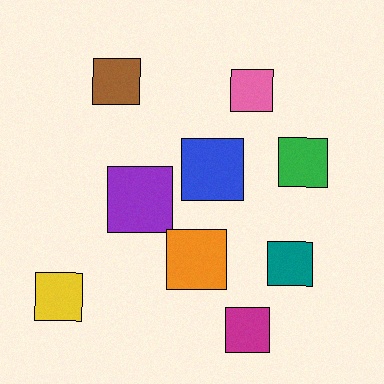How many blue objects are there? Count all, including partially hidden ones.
There is 1 blue object.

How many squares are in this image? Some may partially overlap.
There are 9 squares.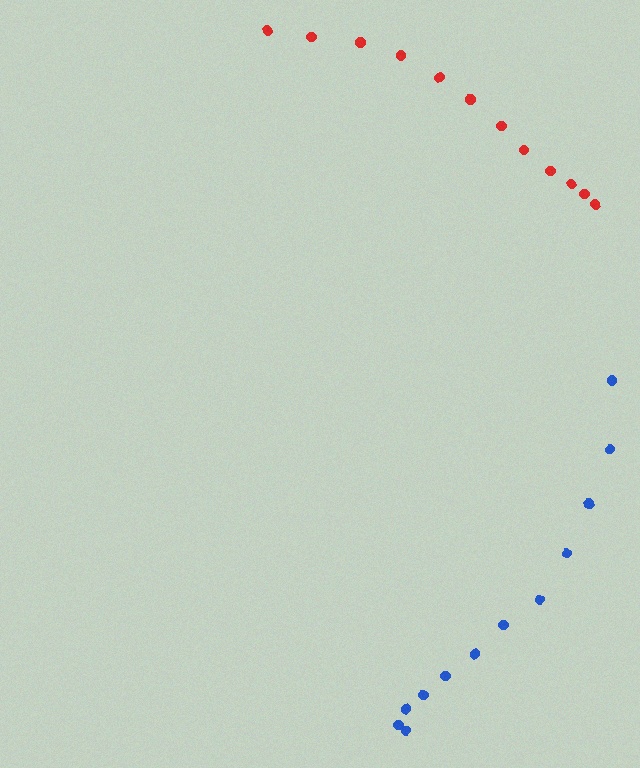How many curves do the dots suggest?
There are 2 distinct paths.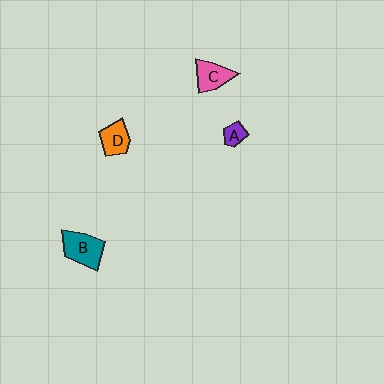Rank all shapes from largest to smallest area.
From largest to smallest: B (teal), C (pink), D (orange), A (purple).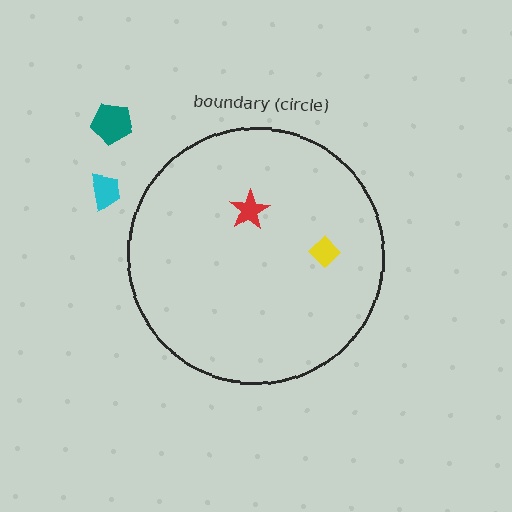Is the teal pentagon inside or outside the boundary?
Outside.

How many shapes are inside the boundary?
2 inside, 2 outside.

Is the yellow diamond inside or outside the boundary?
Inside.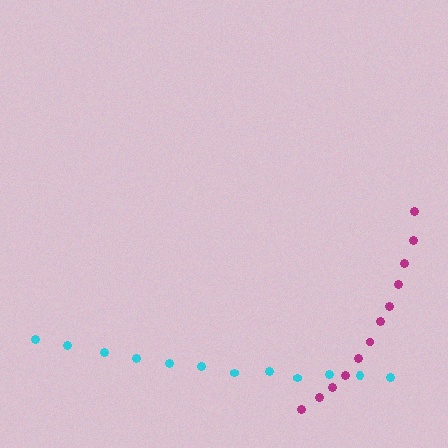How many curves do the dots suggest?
There are 2 distinct paths.